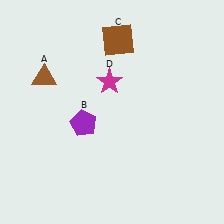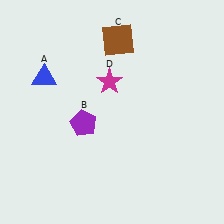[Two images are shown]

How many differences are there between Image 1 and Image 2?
There is 1 difference between the two images.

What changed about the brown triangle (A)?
In Image 1, A is brown. In Image 2, it changed to blue.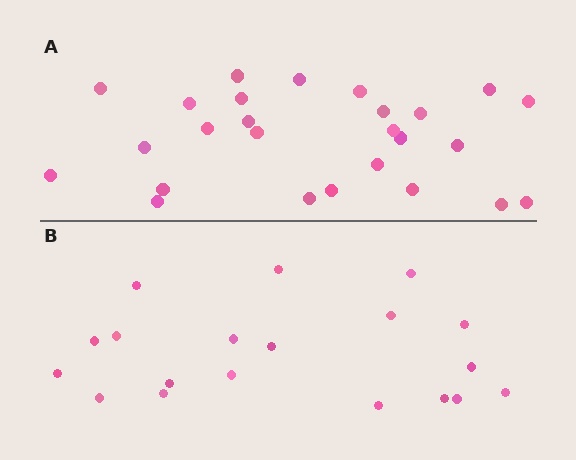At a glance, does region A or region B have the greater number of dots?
Region A (the top region) has more dots.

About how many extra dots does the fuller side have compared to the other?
Region A has roughly 8 or so more dots than region B.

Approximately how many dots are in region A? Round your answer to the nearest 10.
About 30 dots. (The exact count is 26, which rounds to 30.)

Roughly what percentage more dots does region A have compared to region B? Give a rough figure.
About 35% more.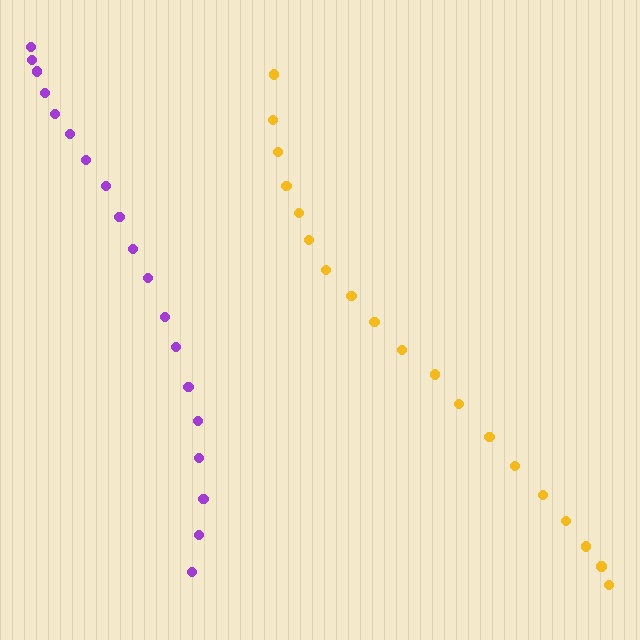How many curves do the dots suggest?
There are 2 distinct paths.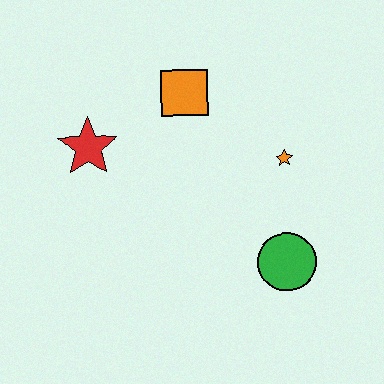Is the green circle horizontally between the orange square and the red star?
No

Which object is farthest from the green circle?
The red star is farthest from the green circle.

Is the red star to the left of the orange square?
Yes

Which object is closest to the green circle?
The orange star is closest to the green circle.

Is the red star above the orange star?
Yes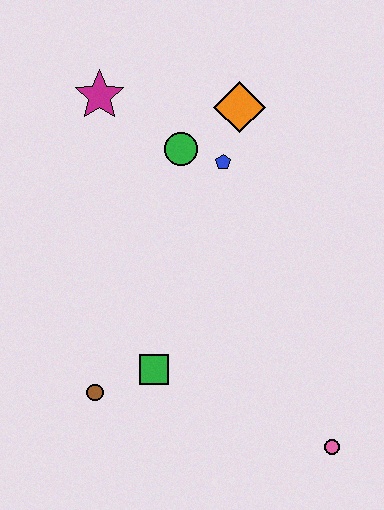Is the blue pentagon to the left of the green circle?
No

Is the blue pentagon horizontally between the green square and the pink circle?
Yes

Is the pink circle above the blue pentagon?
No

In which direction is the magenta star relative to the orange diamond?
The magenta star is to the left of the orange diamond.